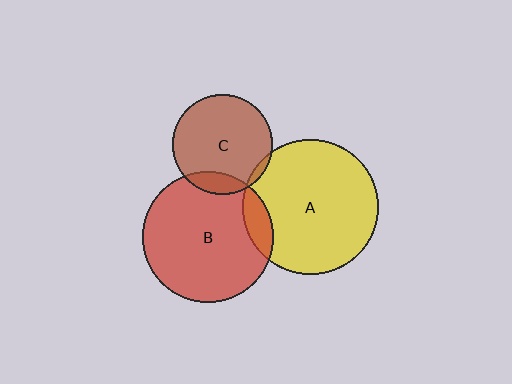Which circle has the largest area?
Circle A (yellow).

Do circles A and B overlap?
Yes.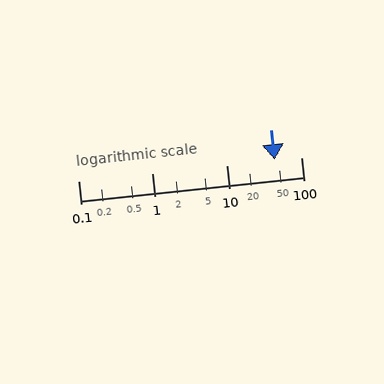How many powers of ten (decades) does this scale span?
The scale spans 3 decades, from 0.1 to 100.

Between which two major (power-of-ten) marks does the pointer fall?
The pointer is between 10 and 100.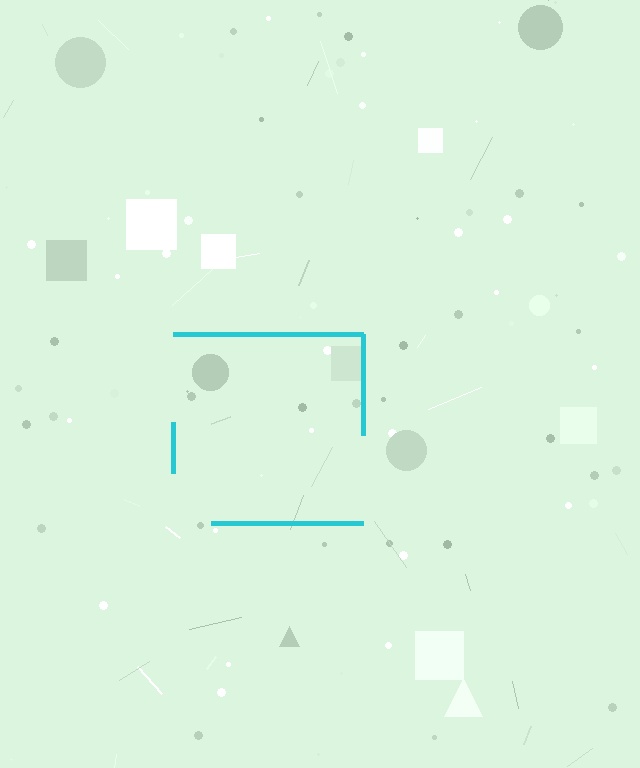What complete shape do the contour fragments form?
The contour fragments form a square.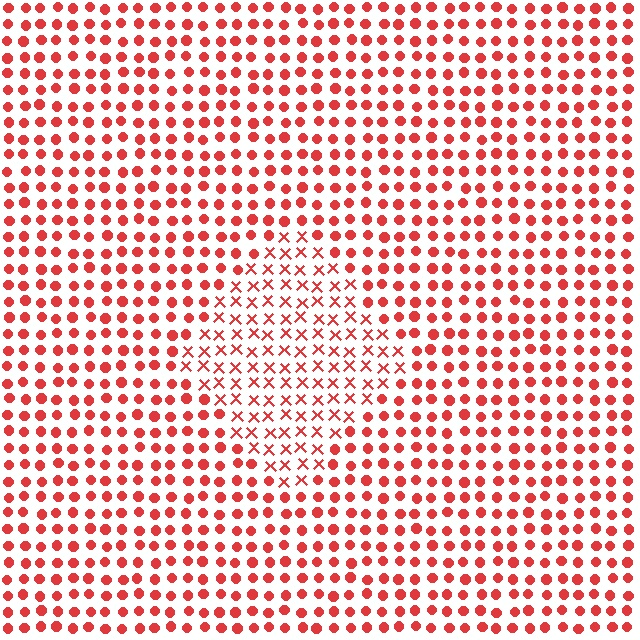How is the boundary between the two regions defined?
The boundary is defined by a change in element shape: X marks inside vs. circles outside. All elements share the same color and spacing.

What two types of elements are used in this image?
The image uses X marks inside the diamond region and circles outside it.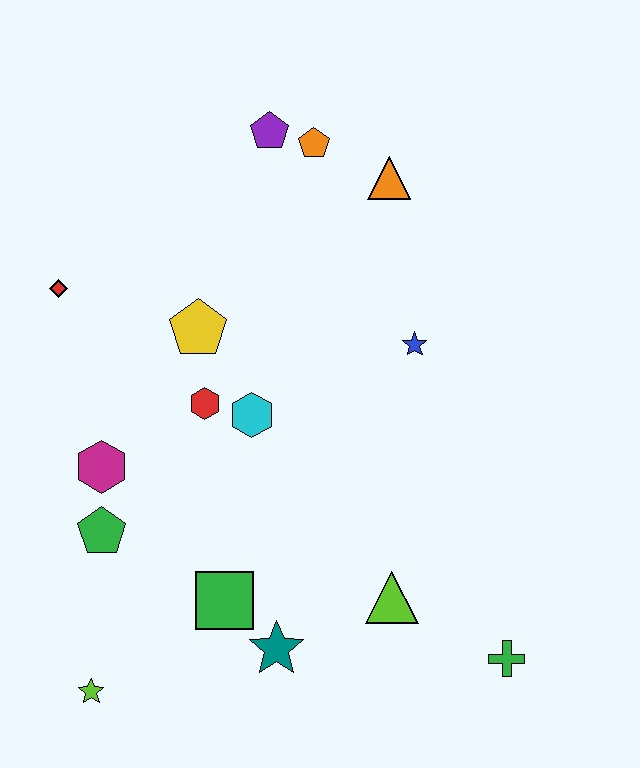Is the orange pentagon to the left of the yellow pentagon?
No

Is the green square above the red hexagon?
No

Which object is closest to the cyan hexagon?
The red hexagon is closest to the cyan hexagon.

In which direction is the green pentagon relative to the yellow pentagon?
The green pentagon is below the yellow pentagon.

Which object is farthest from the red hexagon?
The green cross is farthest from the red hexagon.